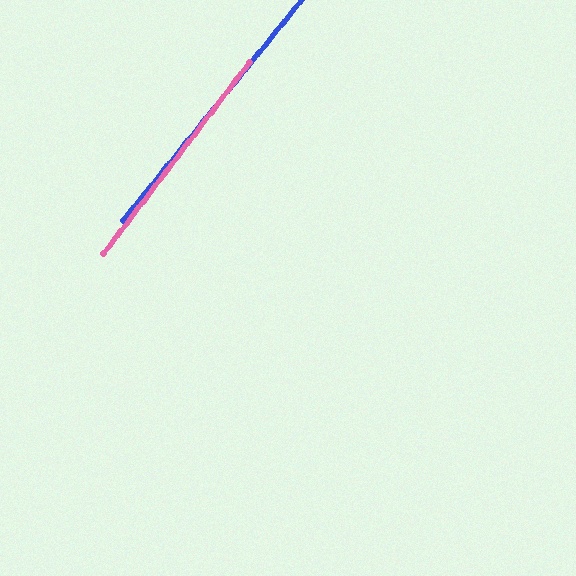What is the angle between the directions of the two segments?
Approximately 2 degrees.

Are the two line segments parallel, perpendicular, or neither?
Parallel — their directions differ by only 1.7°.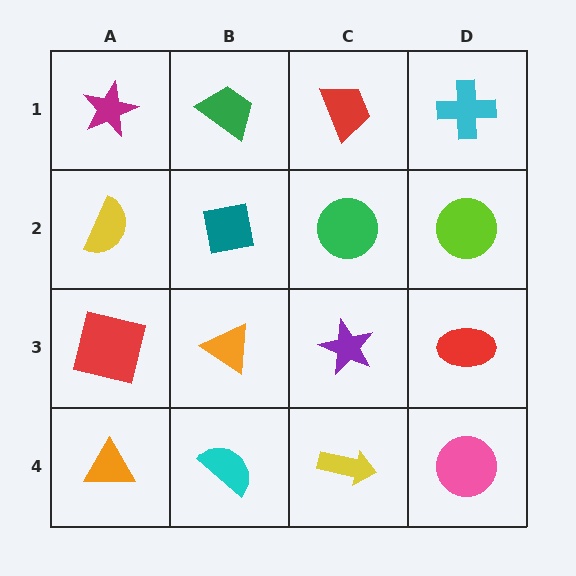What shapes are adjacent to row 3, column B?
A teal square (row 2, column B), a cyan semicircle (row 4, column B), a red square (row 3, column A), a purple star (row 3, column C).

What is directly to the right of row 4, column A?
A cyan semicircle.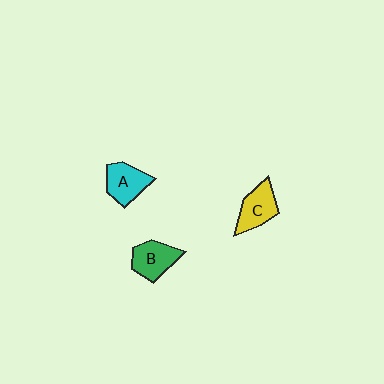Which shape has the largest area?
Shape B (green).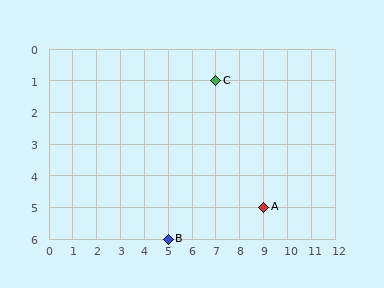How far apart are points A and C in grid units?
Points A and C are 2 columns and 4 rows apart (about 4.5 grid units diagonally).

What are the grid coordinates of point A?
Point A is at grid coordinates (9, 5).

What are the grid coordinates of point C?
Point C is at grid coordinates (7, 1).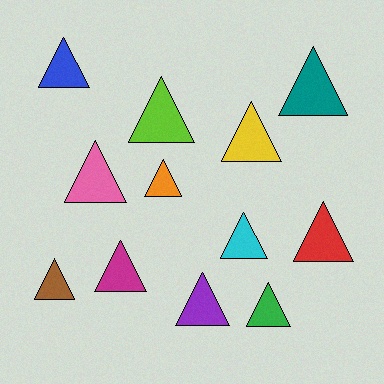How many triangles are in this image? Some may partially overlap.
There are 12 triangles.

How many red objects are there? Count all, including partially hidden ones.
There is 1 red object.